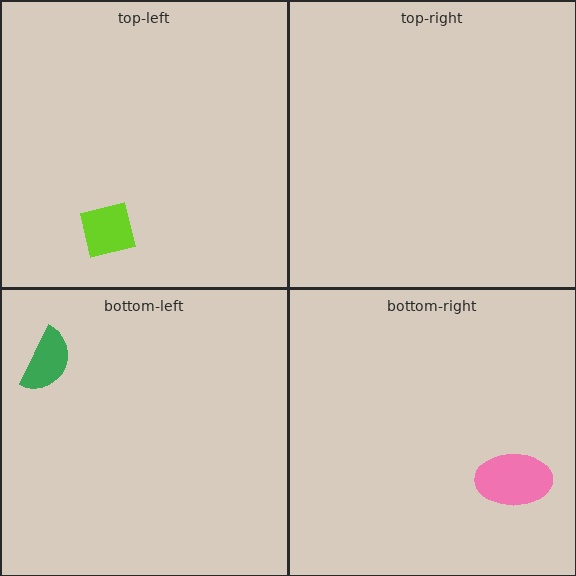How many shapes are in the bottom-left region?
1.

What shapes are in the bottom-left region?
The green semicircle.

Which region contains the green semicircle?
The bottom-left region.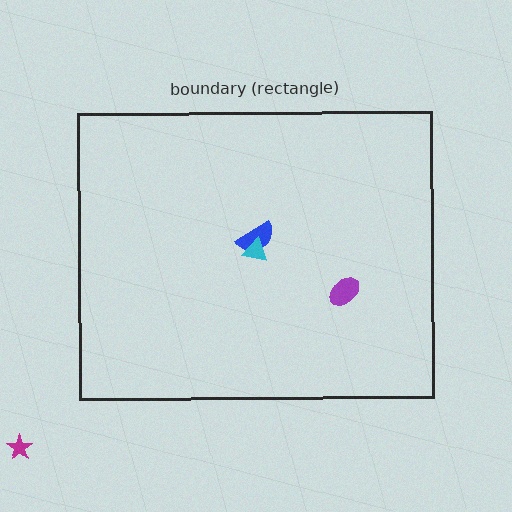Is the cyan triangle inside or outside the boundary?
Inside.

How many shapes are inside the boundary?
3 inside, 1 outside.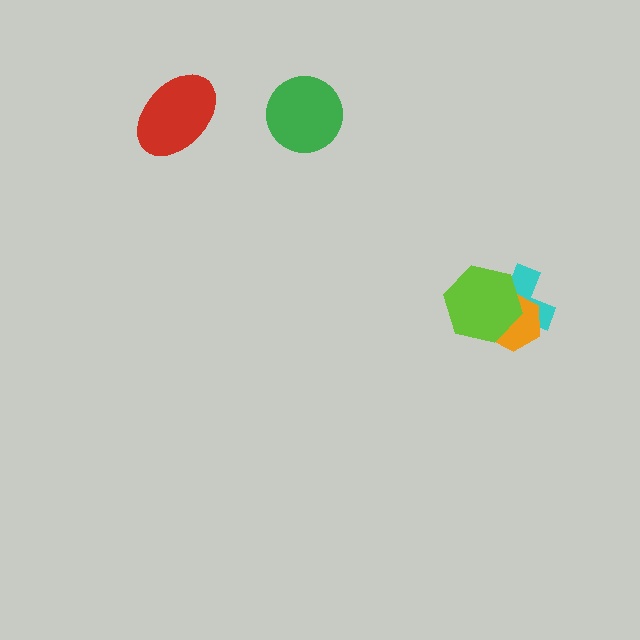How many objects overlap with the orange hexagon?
2 objects overlap with the orange hexagon.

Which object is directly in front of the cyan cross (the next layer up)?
The orange hexagon is directly in front of the cyan cross.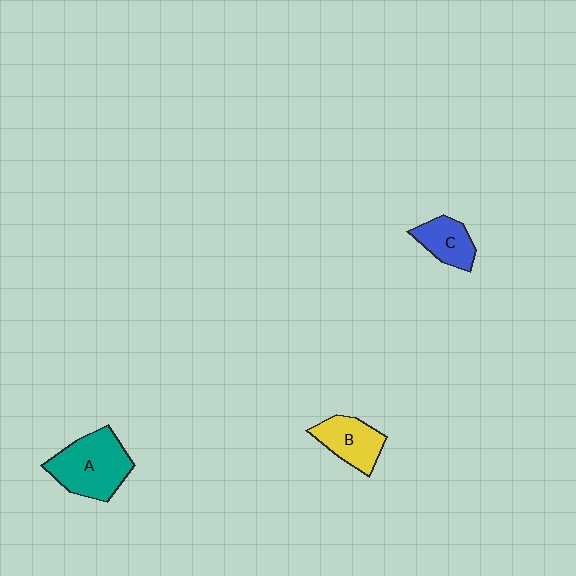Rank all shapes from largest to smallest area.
From largest to smallest: A (teal), B (yellow), C (blue).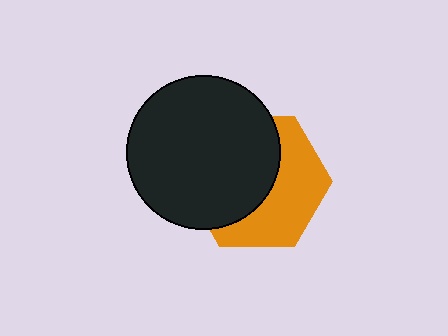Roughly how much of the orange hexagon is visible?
About half of it is visible (roughly 46%).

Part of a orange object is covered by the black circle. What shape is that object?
It is a hexagon.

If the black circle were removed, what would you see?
You would see the complete orange hexagon.